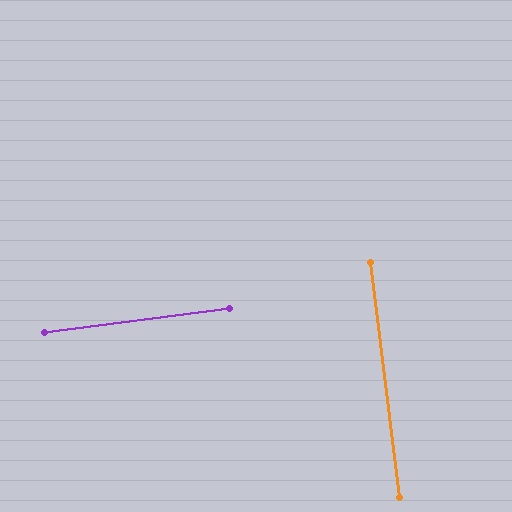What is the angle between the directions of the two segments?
Approximately 90 degrees.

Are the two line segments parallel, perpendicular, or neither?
Perpendicular — they meet at approximately 90°.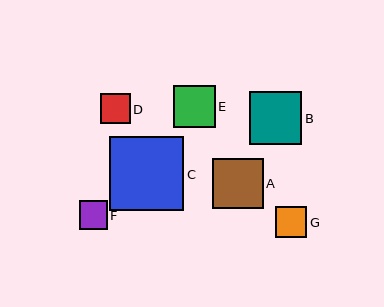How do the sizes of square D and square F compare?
Square D and square F are approximately the same size.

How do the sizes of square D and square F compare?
Square D and square F are approximately the same size.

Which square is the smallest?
Square F is the smallest with a size of approximately 28 pixels.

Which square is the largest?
Square C is the largest with a size of approximately 74 pixels.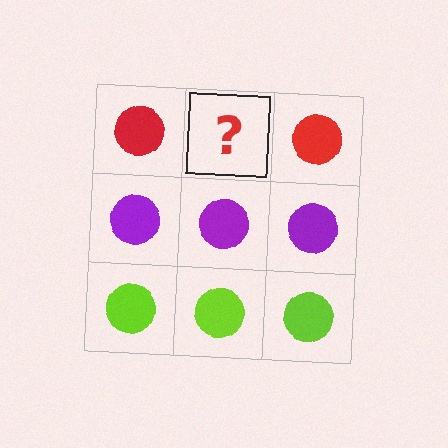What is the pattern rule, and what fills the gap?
The rule is that each row has a consistent color. The gap should be filled with a red circle.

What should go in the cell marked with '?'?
The missing cell should contain a red circle.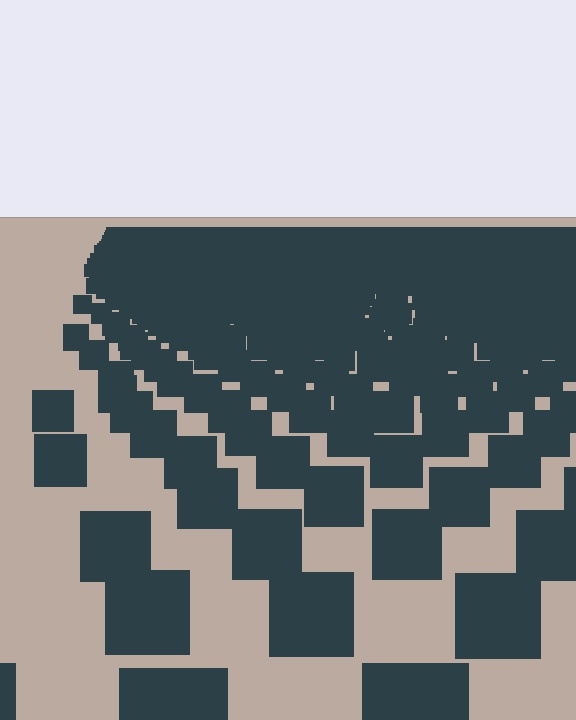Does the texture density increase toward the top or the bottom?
Density increases toward the top.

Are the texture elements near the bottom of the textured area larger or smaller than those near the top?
Larger. Near the bottom, elements are closer to the viewer and appear at a bigger on-screen size.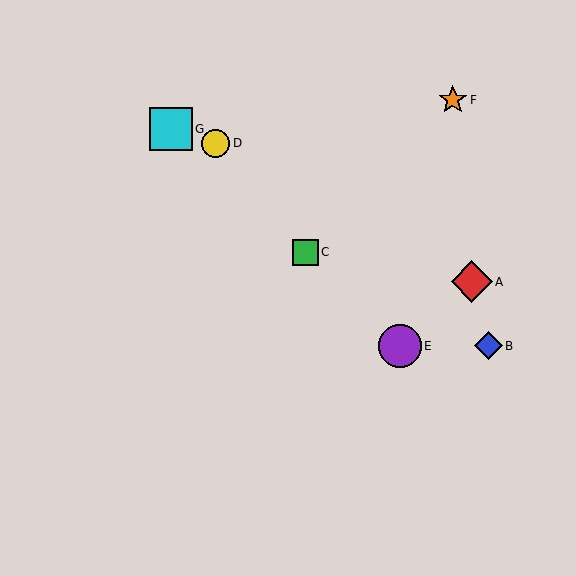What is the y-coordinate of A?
Object A is at y≈282.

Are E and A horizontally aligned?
No, E is at y≈346 and A is at y≈282.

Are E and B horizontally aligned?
Yes, both are at y≈346.